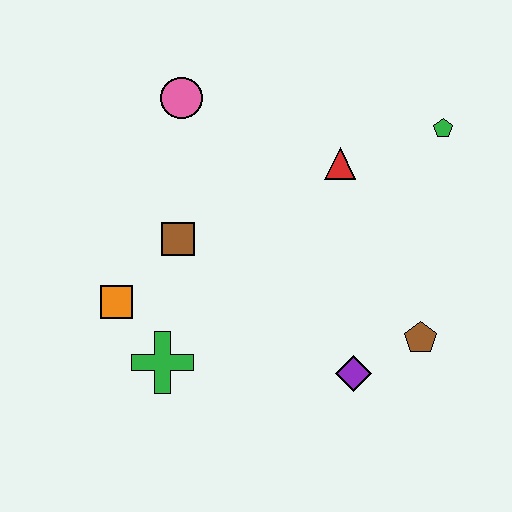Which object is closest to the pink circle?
The brown square is closest to the pink circle.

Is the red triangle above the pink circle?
No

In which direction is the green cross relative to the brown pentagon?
The green cross is to the left of the brown pentagon.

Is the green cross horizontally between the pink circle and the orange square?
Yes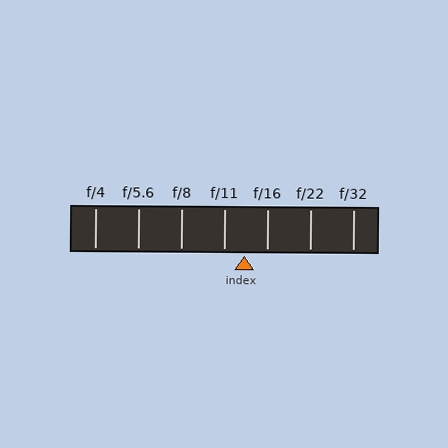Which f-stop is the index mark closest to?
The index mark is closest to f/11.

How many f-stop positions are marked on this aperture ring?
There are 7 f-stop positions marked.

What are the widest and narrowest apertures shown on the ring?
The widest aperture shown is f/4 and the narrowest is f/32.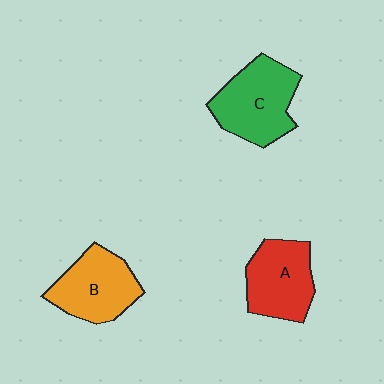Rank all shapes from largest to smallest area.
From largest to smallest: C (green), B (orange), A (red).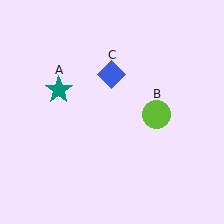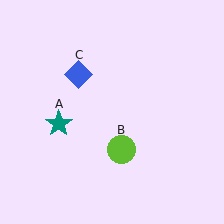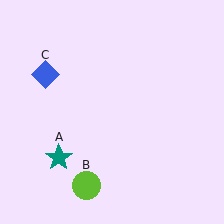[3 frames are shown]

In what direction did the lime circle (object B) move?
The lime circle (object B) moved down and to the left.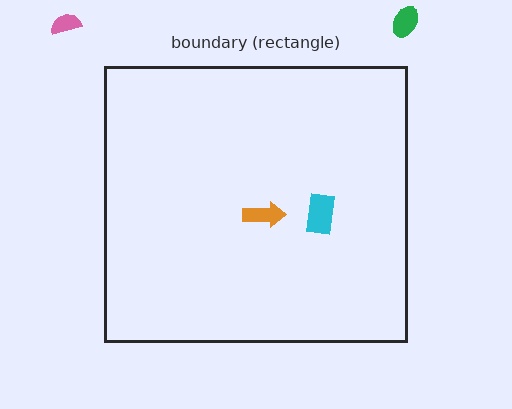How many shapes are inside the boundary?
2 inside, 2 outside.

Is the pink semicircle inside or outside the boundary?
Outside.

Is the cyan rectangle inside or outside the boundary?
Inside.